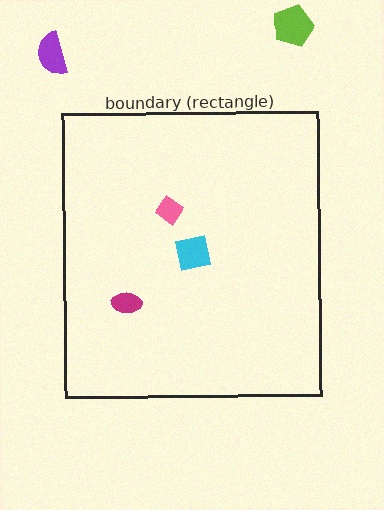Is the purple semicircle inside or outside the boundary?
Outside.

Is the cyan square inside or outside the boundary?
Inside.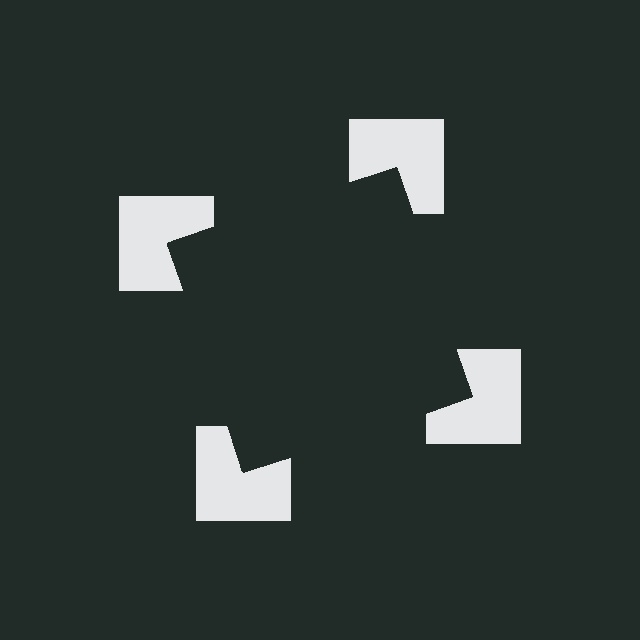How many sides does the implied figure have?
4 sides.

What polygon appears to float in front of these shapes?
An illusory square — its edges are inferred from the aligned wedge cuts in the notched squares, not physically drawn.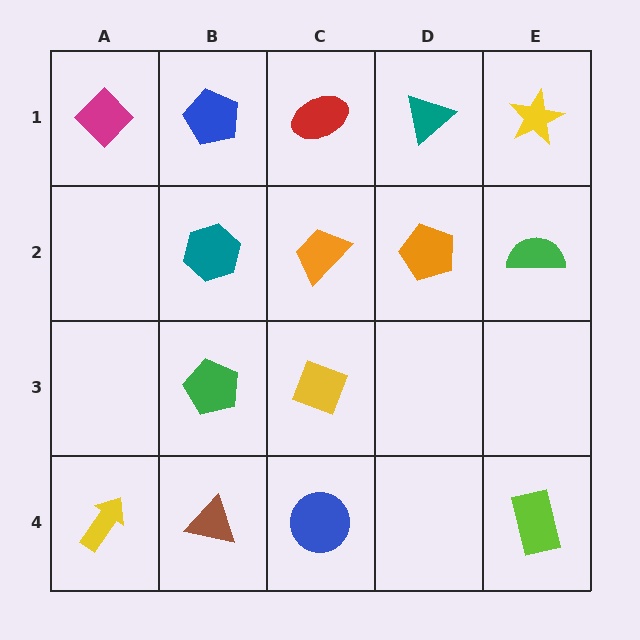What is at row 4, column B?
A brown triangle.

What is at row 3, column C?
A yellow diamond.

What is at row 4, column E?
A lime rectangle.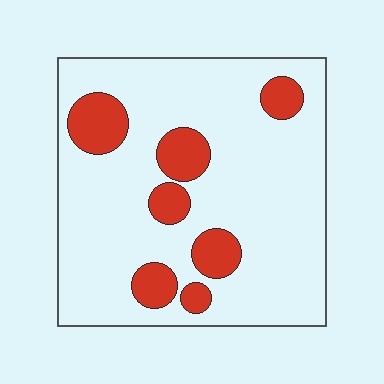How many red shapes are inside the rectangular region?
7.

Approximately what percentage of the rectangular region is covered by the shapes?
Approximately 20%.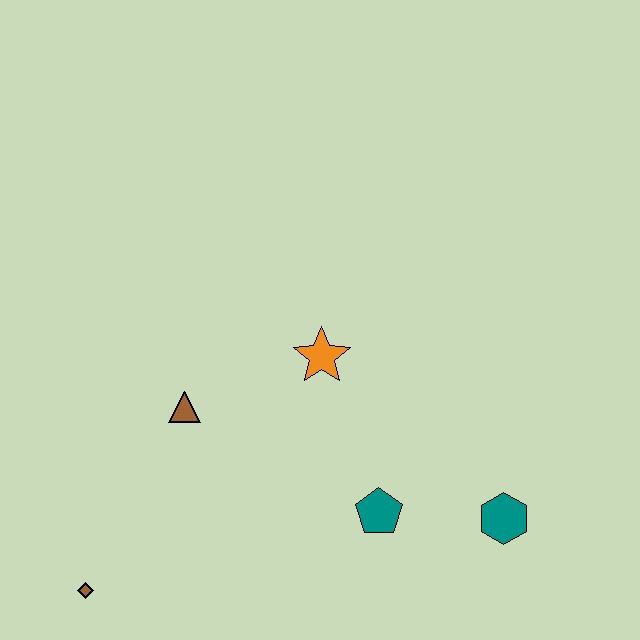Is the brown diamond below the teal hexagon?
Yes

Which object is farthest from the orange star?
The brown diamond is farthest from the orange star.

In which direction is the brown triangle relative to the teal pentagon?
The brown triangle is to the left of the teal pentagon.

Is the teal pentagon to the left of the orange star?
No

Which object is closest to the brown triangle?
The orange star is closest to the brown triangle.